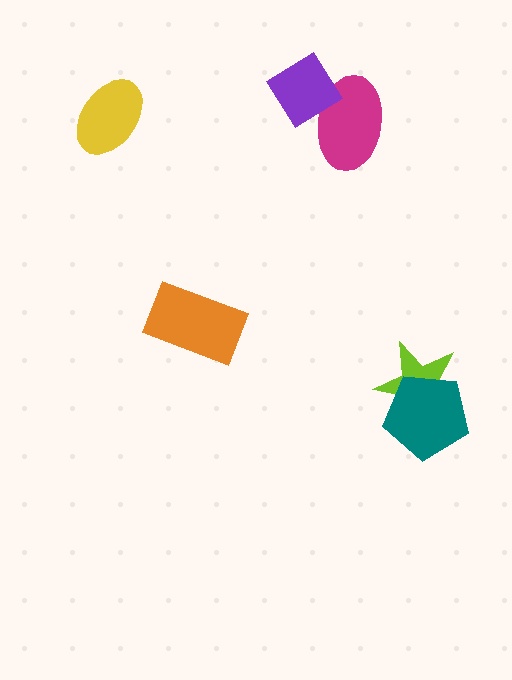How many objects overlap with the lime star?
1 object overlaps with the lime star.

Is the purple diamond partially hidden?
No, no other shape covers it.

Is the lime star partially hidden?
Yes, it is partially covered by another shape.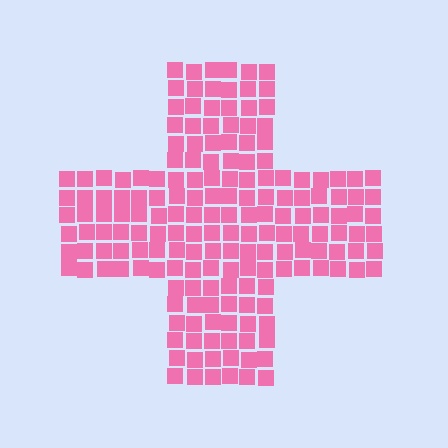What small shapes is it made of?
It is made of small squares.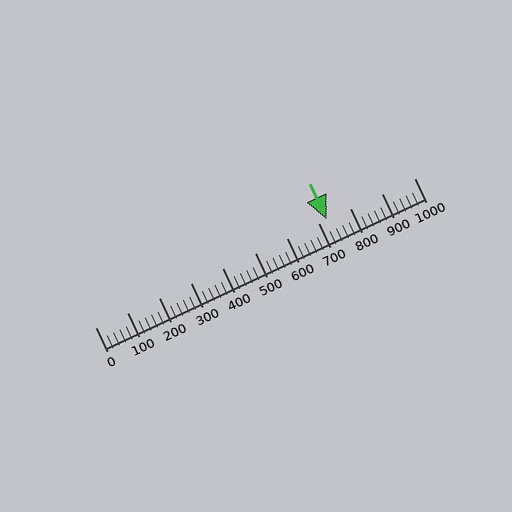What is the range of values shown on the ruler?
The ruler shows values from 0 to 1000.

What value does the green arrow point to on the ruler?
The green arrow points to approximately 724.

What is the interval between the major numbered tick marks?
The major tick marks are spaced 100 units apart.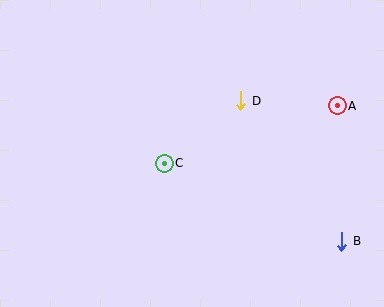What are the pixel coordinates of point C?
Point C is at (164, 163).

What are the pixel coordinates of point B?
Point B is at (342, 241).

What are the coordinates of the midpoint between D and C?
The midpoint between D and C is at (202, 132).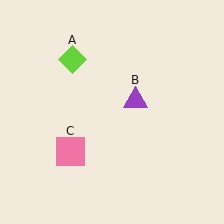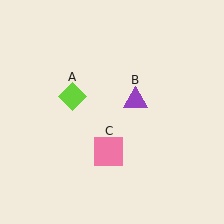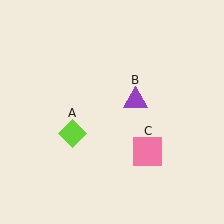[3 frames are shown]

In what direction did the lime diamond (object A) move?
The lime diamond (object A) moved down.